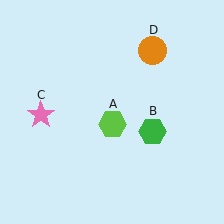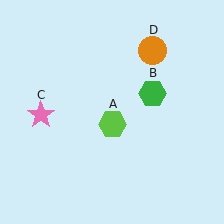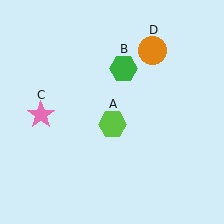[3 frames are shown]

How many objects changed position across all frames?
1 object changed position: green hexagon (object B).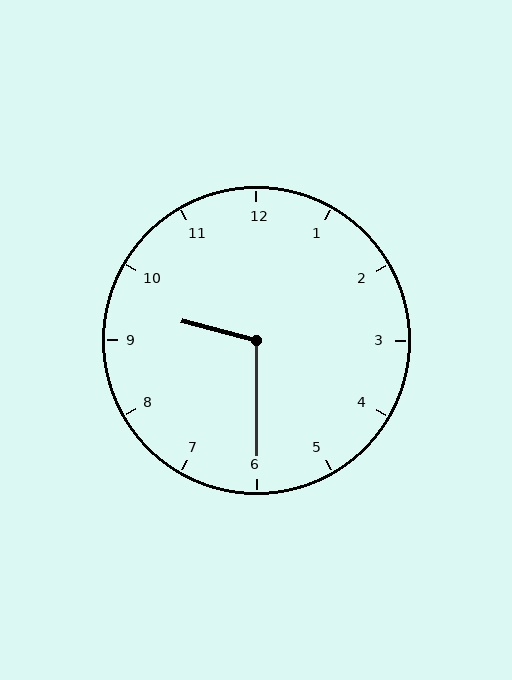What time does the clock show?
9:30.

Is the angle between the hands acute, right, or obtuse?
It is obtuse.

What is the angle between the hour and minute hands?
Approximately 105 degrees.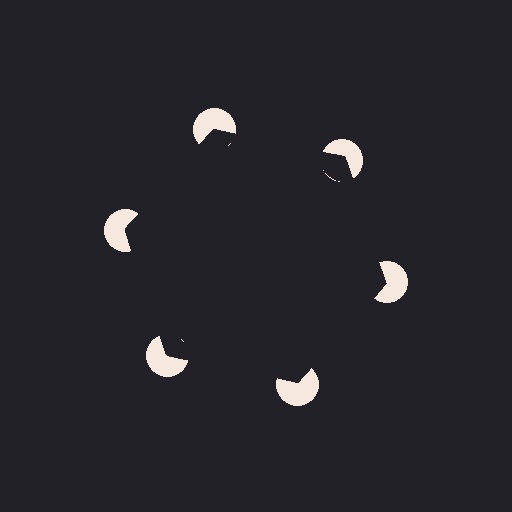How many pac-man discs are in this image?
There are 6 — one at each vertex of the illusory hexagon.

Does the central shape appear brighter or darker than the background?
It typically appears slightly darker than the background, even though no actual brightness change is drawn.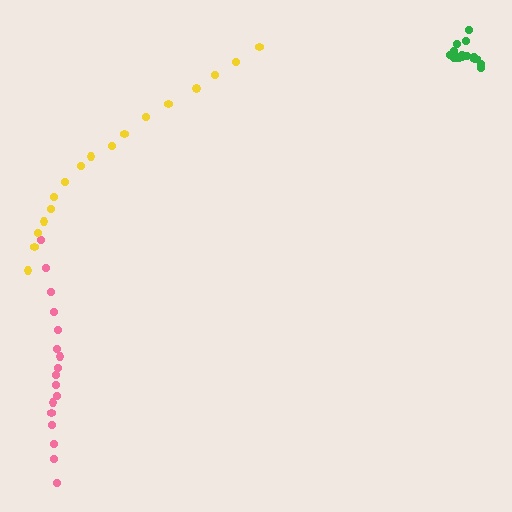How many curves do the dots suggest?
There are 3 distinct paths.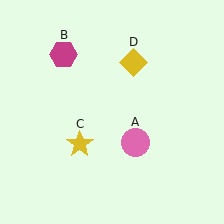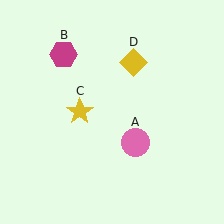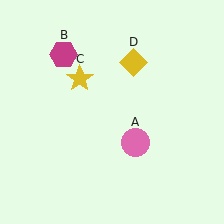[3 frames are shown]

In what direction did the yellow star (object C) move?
The yellow star (object C) moved up.